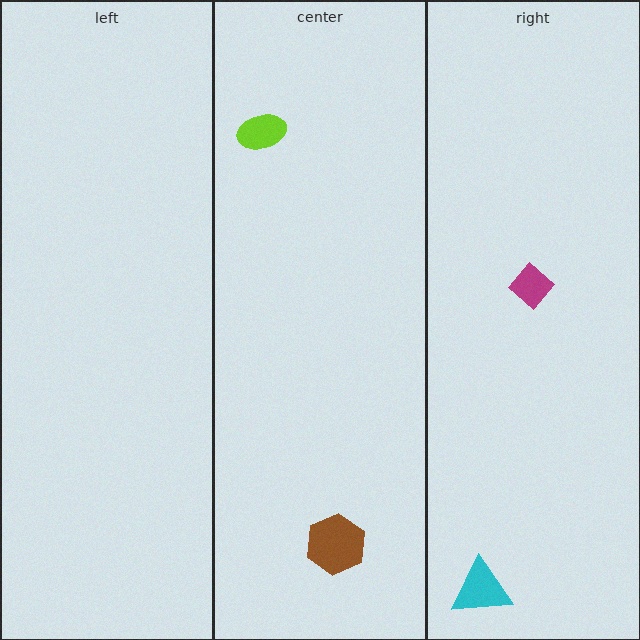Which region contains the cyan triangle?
The right region.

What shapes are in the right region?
The magenta diamond, the cyan triangle.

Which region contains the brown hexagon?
The center region.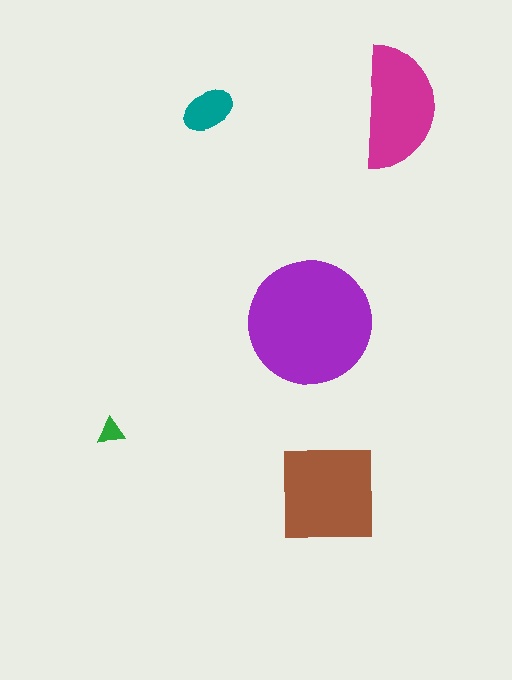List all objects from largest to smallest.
The purple circle, the brown square, the magenta semicircle, the teal ellipse, the green triangle.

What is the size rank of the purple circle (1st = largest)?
1st.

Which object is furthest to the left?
The green triangle is leftmost.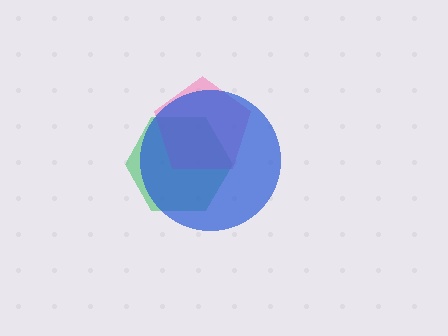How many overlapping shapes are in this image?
There are 3 overlapping shapes in the image.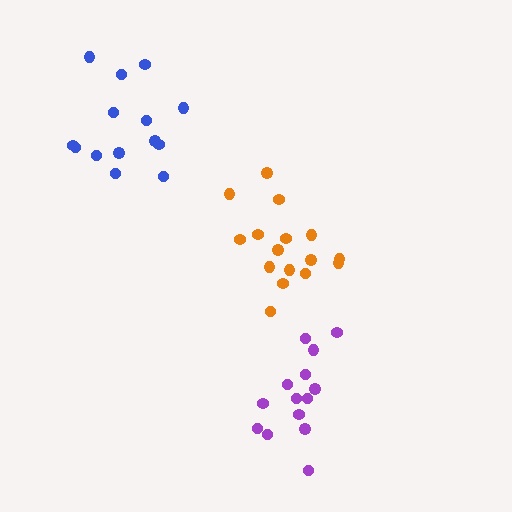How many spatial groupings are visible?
There are 3 spatial groupings.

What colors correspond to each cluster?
The clusters are colored: purple, blue, orange.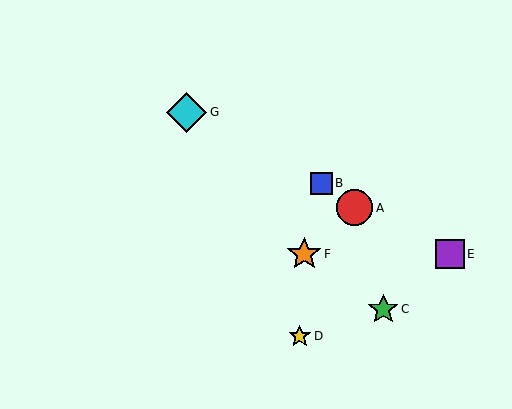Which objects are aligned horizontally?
Objects E, F are aligned horizontally.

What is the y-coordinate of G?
Object G is at y≈112.